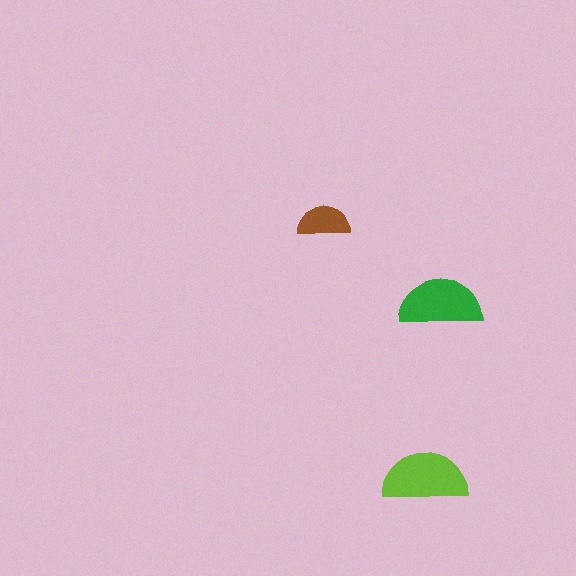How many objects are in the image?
There are 3 objects in the image.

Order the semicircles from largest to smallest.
the lime one, the green one, the brown one.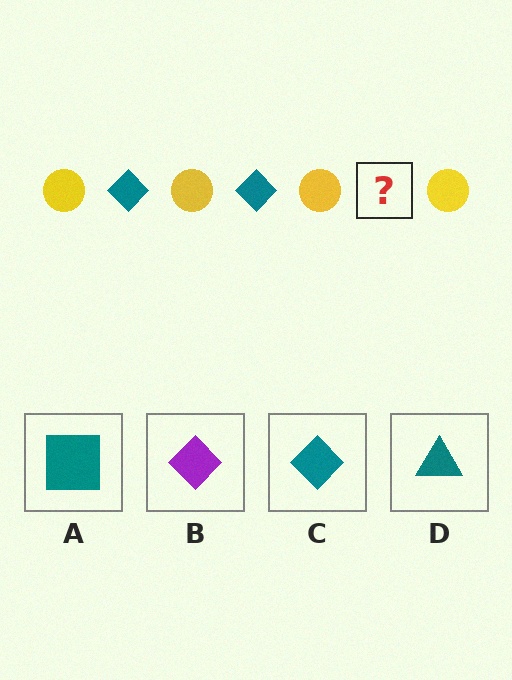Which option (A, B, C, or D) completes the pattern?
C.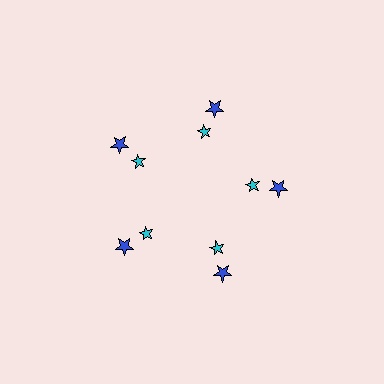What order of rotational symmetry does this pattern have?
This pattern has 5-fold rotational symmetry.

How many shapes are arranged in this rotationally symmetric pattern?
There are 10 shapes, arranged in 5 groups of 2.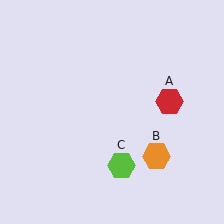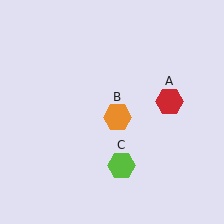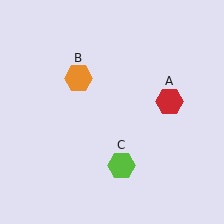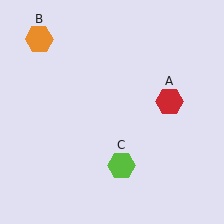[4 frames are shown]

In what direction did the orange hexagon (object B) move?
The orange hexagon (object B) moved up and to the left.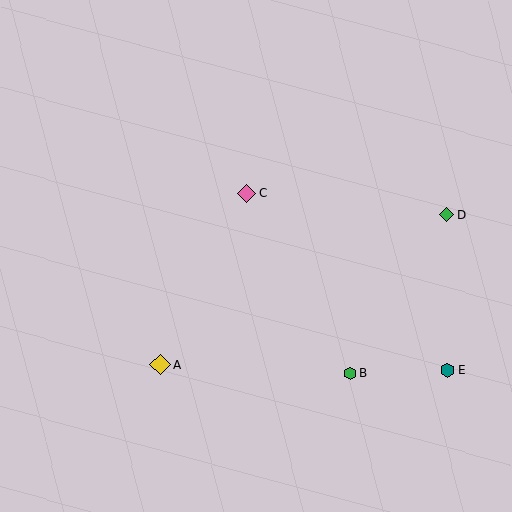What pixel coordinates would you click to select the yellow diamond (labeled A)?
Click at (160, 365) to select the yellow diamond A.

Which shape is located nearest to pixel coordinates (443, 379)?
The teal hexagon (labeled E) at (448, 371) is nearest to that location.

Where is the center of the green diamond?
The center of the green diamond is at (447, 215).